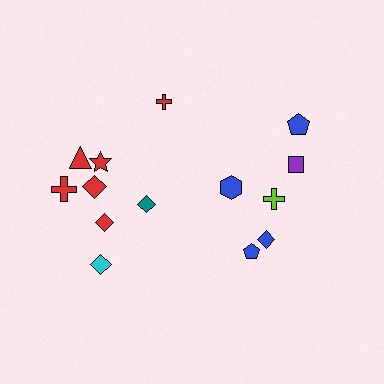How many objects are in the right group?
There are 6 objects.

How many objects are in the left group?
There are 8 objects.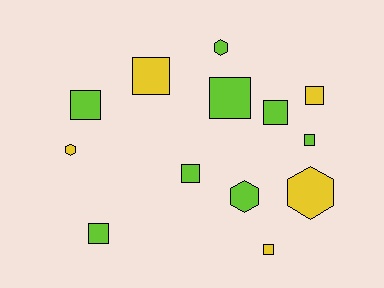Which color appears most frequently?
Lime, with 8 objects.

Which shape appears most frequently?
Square, with 9 objects.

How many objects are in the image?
There are 13 objects.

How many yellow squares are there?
There are 3 yellow squares.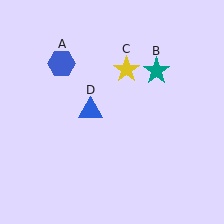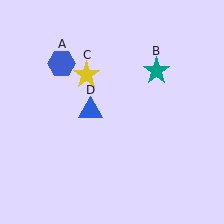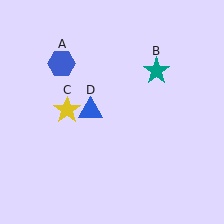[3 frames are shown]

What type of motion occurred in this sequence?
The yellow star (object C) rotated counterclockwise around the center of the scene.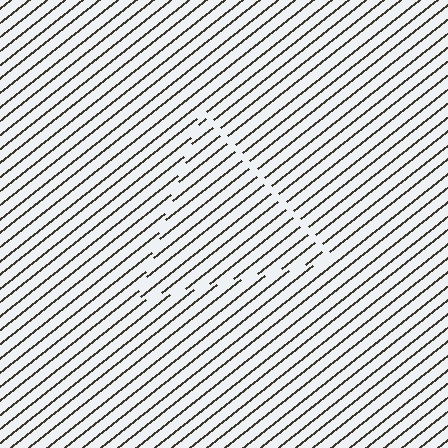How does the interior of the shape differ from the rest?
The interior of the shape contains the same grating, shifted by half a period — the contour is defined by the phase discontinuity where line-ends from the inner and outer gratings abut.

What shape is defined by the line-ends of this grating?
An illusory triangle. The interior of the shape contains the same grating, shifted by half a period — the contour is defined by the phase discontinuity where line-ends from the inner and outer gratings abut.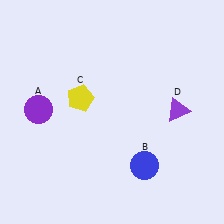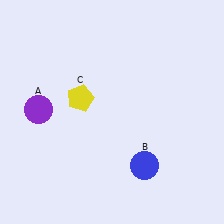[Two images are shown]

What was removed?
The purple triangle (D) was removed in Image 2.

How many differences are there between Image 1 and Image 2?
There is 1 difference between the two images.